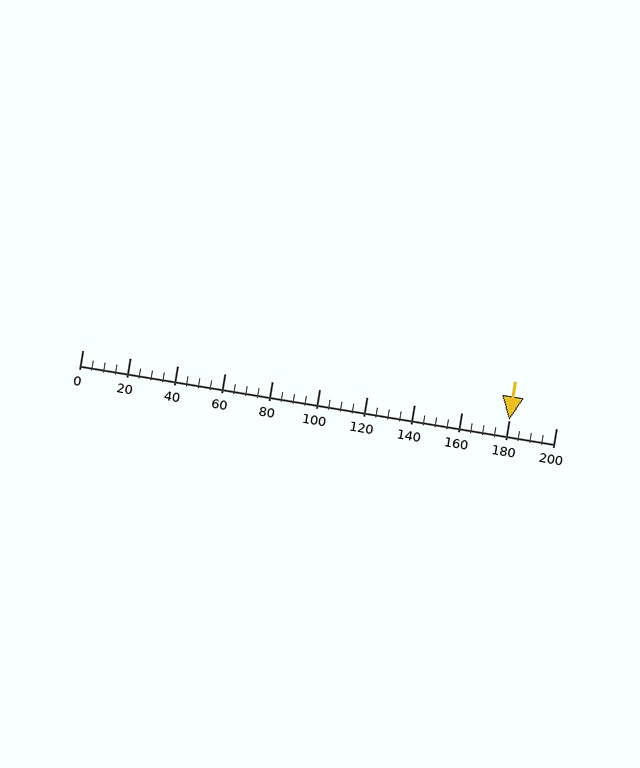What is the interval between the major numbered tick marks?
The major tick marks are spaced 20 units apart.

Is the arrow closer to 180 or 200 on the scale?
The arrow is closer to 180.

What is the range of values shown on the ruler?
The ruler shows values from 0 to 200.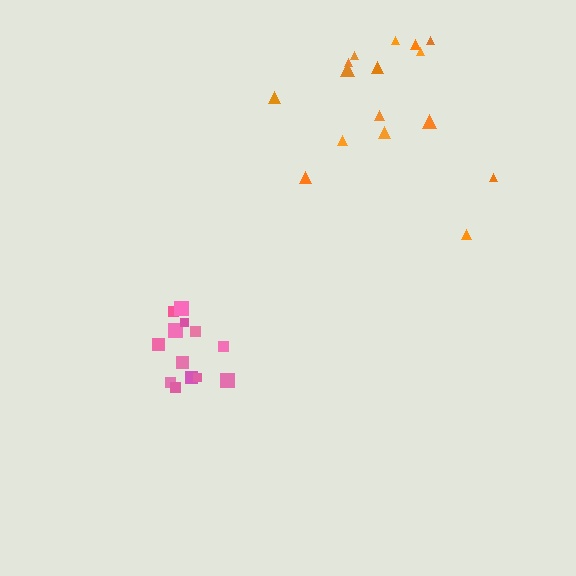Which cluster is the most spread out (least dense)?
Orange.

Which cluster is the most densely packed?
Pink.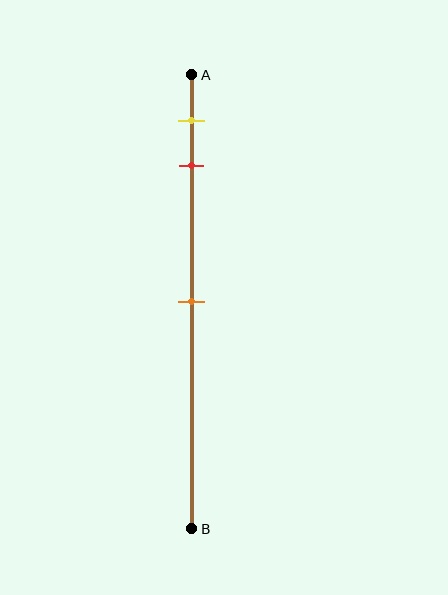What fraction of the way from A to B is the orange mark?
The orange mark is approximately 50% (0.5) of the way from A to B.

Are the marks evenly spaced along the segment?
No, the marks are not evenly spaced.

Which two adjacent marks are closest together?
The yellow and red marks are the closest adjacent pair.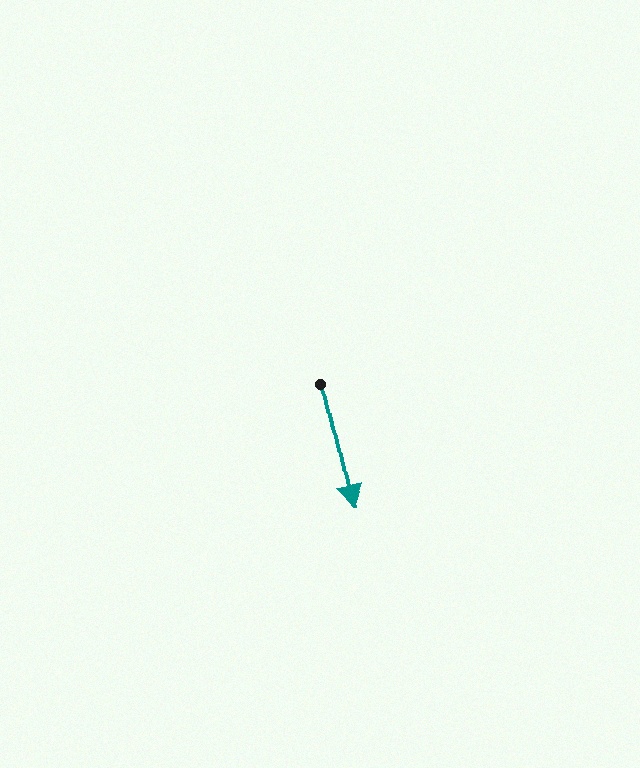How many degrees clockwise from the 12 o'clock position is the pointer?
Approximately 167 degrees.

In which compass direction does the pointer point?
South.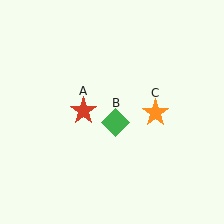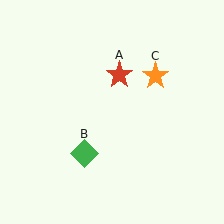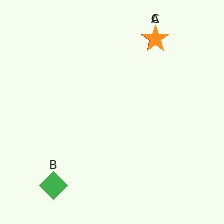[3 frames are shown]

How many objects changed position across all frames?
3 objects changed position: red star (object A), green diamond (object B), orange star (object C).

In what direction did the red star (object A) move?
The red star (object A) moved up and to the right.